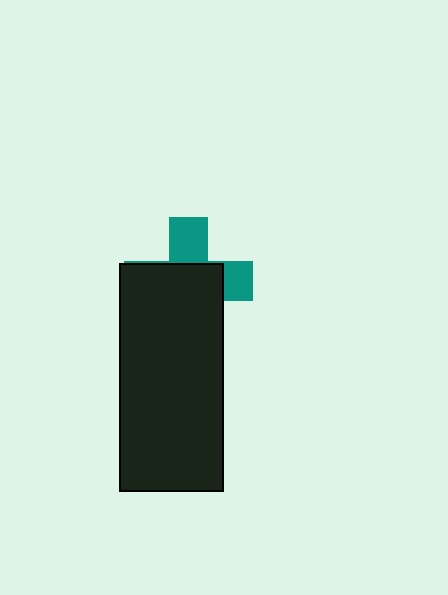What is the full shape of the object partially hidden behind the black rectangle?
The partially hidden object is a teal cross.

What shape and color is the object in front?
The object in front is a black rectangle.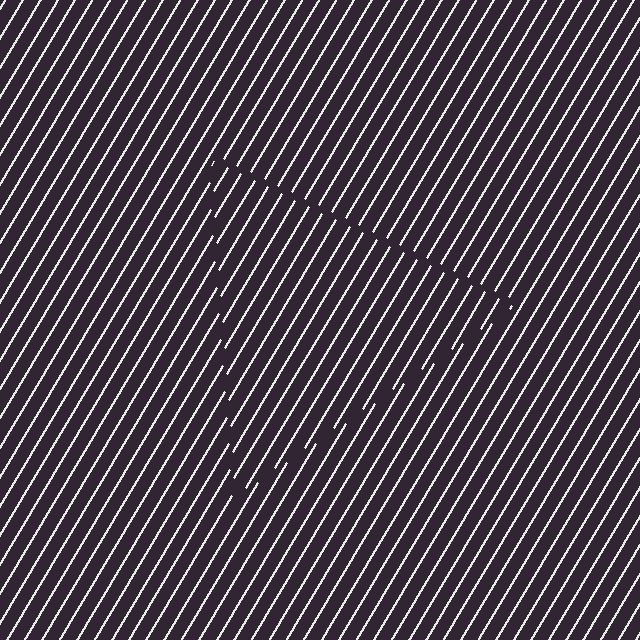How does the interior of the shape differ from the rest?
The interior of the shape contains the same grating, shifted by half a period — the contour is defined by the phase discontinuity where line-ends from the inner and outer gratings abut.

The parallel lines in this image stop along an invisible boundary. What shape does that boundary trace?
An illusory triangle. The interior of the shape contains the same grating, shifted by half a period — the contour is defined by the phase discontinuity where line-ends from the inner and outer gratings abut.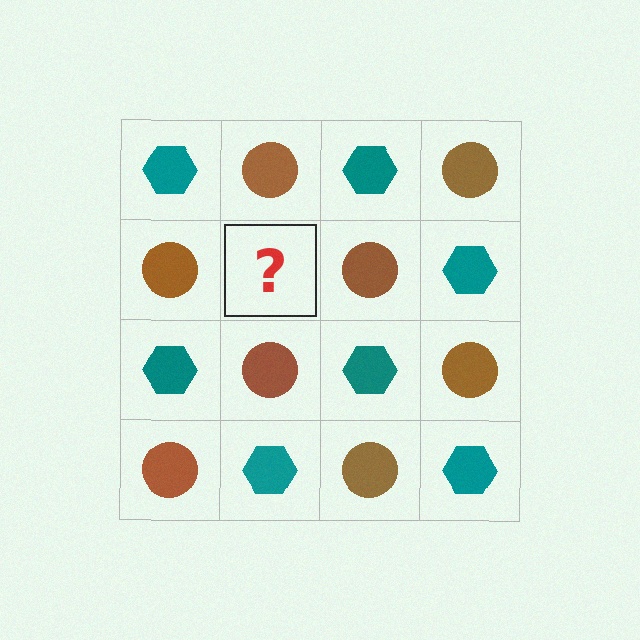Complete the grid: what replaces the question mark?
The question mark should be replaced with a teal hexagon.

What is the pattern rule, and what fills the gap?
The rule is that it alternates teal hexagon and brown circle in a checkerboard pattern. The gap should be filled with a teal hexagon.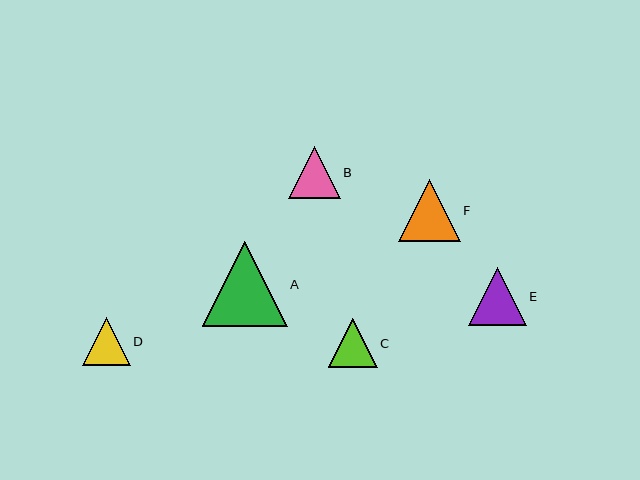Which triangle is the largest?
Triangle A is the largest with a size of approximately 85 pixels.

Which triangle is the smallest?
Triangle D is the smallest with a size of approximately 48 pixels.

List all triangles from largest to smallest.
From largest to smallest: A, F, E, B, C, D.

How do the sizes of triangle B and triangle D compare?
Triangle B and triangle D are approximately the same size.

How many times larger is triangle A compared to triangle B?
Triangle A is approximately 1.6 times the size of triangle B.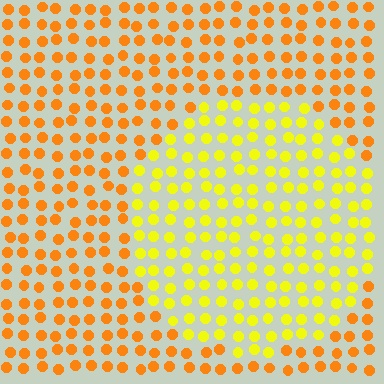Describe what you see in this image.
The image is filled with small orange elements in a uniform arrangement. A circle-shaped region is visible where the elements are tinted to a slightly different hue, forming a subtle color boundary.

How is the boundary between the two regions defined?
The boundary is defined purely by a slight shift in hue (about 33 degrees). Spacing, size, and orientation are identical on both sides.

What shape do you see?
I see a circle.